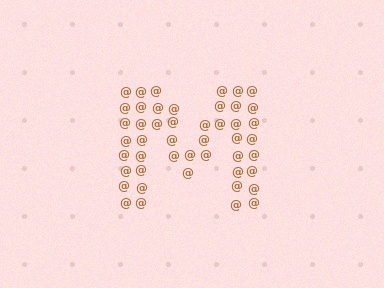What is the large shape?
The large shape is the letter M.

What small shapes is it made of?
It is made of small at signs.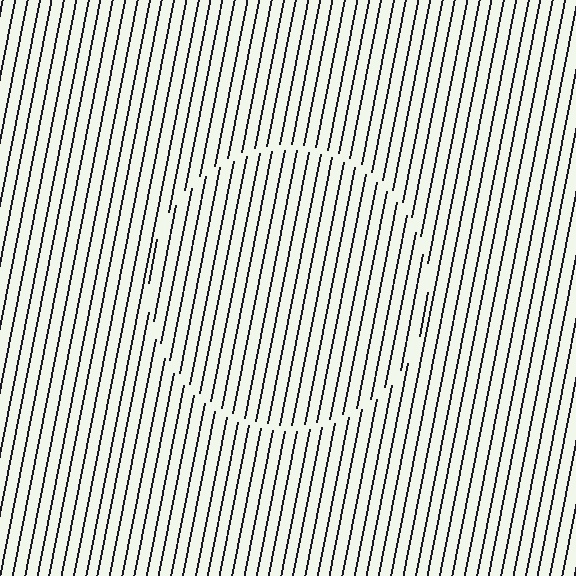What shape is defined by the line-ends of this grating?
An illusory circle. The interior of the shape contains the same grating, shifted by half a period — the contour is defined by the phase discontinuity where line-ends from the inner and outer gratings abut.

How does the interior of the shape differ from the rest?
The interior of the shape contains the same grating, shifted by half a period — the contour is defined by the phase discontinuity where line-ends from the inner and outer gratings abut.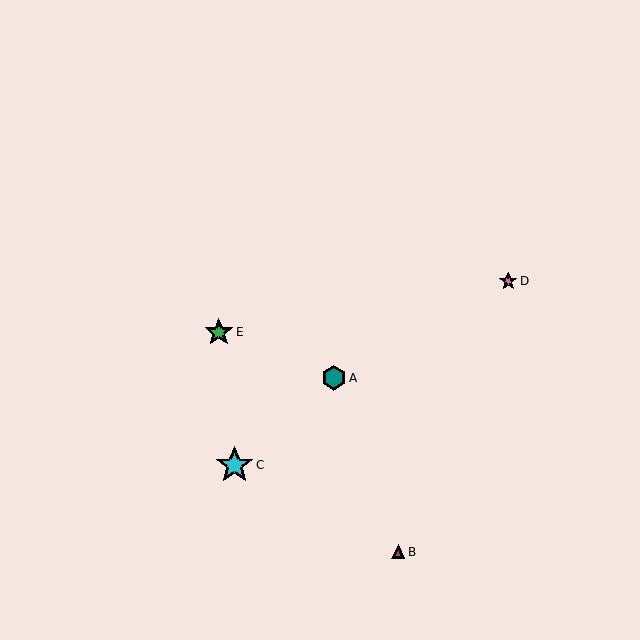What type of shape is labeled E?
Shape E is a green star.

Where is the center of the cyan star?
The center of the cyan star is at (234, 465).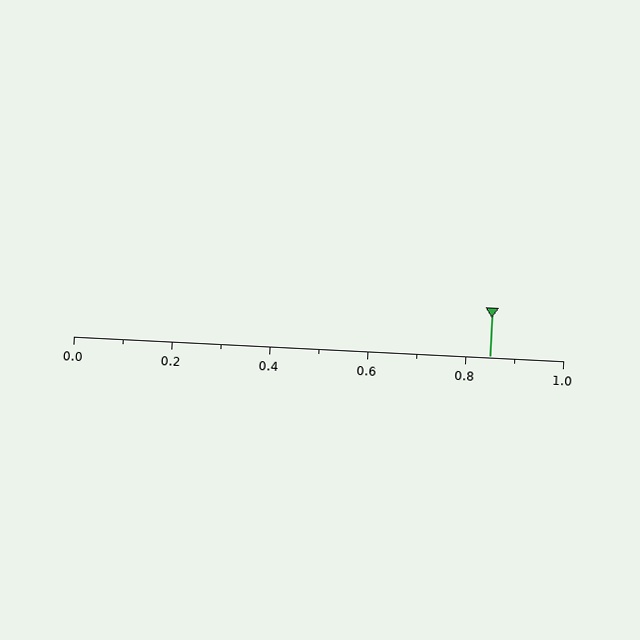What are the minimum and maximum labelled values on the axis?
The axis runs from 0.0 to 1.0.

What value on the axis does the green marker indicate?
The marker indicates approximately 0.85.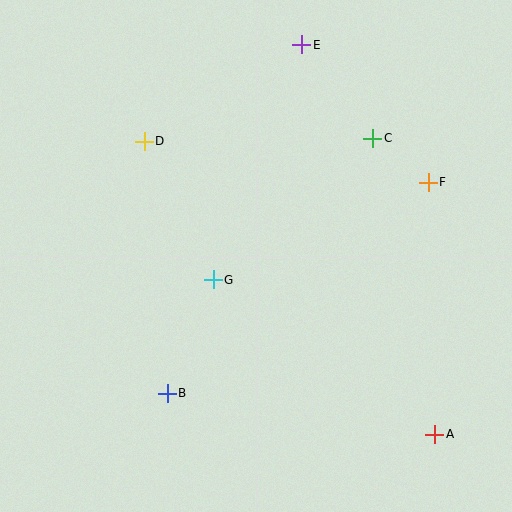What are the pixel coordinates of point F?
Point F is at (428, 182).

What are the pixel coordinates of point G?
Point G is at (213, 280).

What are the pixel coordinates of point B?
Point B is at (167, 393).